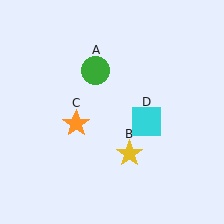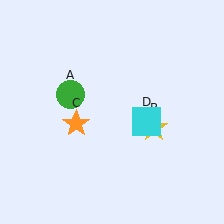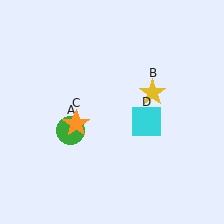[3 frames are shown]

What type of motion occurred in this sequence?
The green circle (object A), yellow star (object B) rotated counterclockwise around the center of the scene.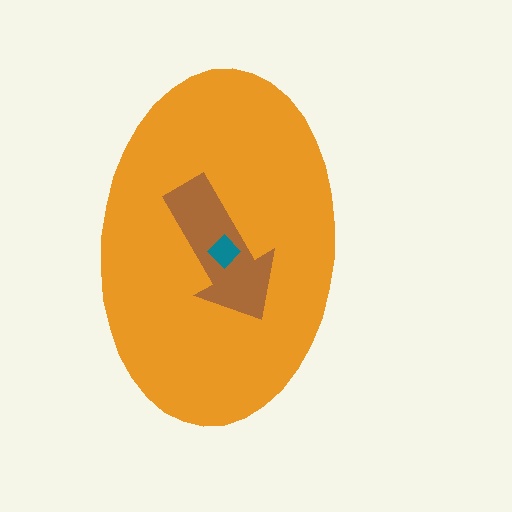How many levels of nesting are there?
3.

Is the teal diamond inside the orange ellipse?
Yes.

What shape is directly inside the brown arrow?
The teal diamond.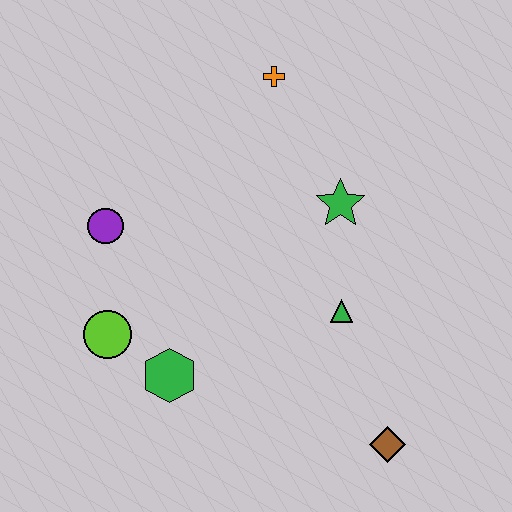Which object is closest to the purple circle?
The lime circle is closest to the purple circle.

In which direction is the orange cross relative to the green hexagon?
The orange cross is above the green hexagon.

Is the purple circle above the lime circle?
Yes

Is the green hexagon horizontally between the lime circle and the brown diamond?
Yes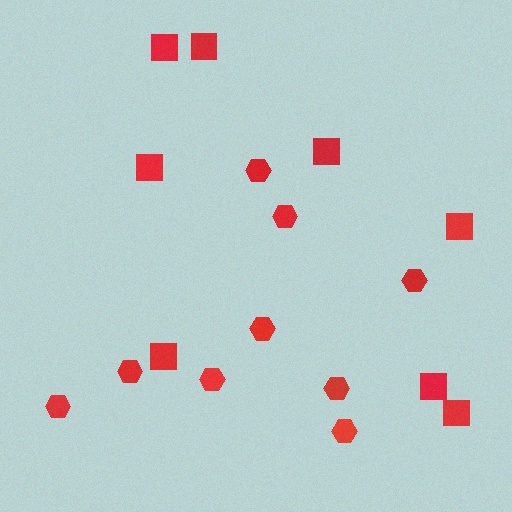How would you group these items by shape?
There are 2 groups: one group of hexagons (9) and one group of squares (8).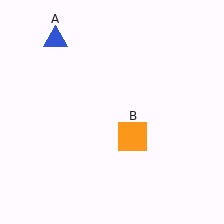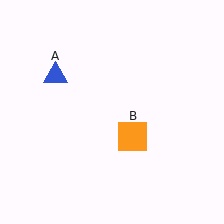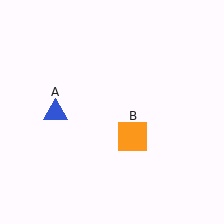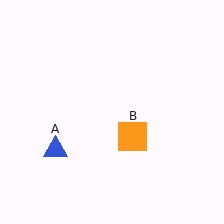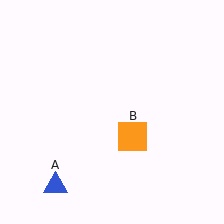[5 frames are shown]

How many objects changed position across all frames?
1 object changed position: blue triangle (object A).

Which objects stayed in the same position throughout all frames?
Orange square (object B) remained stationary.